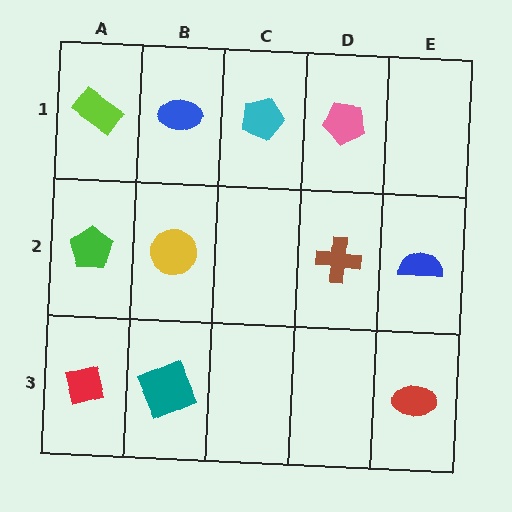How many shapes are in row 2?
4 shapes.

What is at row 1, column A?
A lime rectangle.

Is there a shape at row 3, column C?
No, that cell is empty.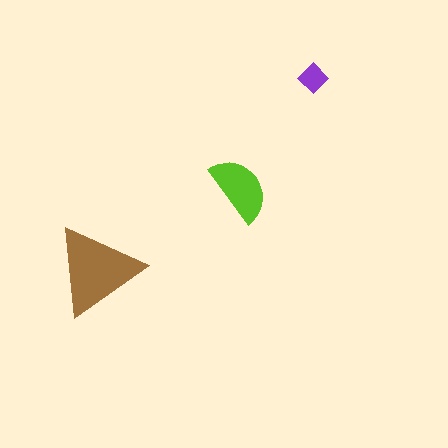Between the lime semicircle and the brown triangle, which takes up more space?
The brown triangle.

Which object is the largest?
The brown triangle.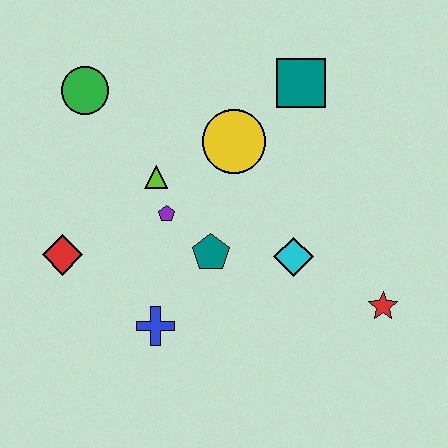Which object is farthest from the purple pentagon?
The red star is farthest from the purple pentagon.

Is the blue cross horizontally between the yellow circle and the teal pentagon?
No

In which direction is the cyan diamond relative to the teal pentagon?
The cyan diamond is to the right of the teal pentagon.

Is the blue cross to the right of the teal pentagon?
No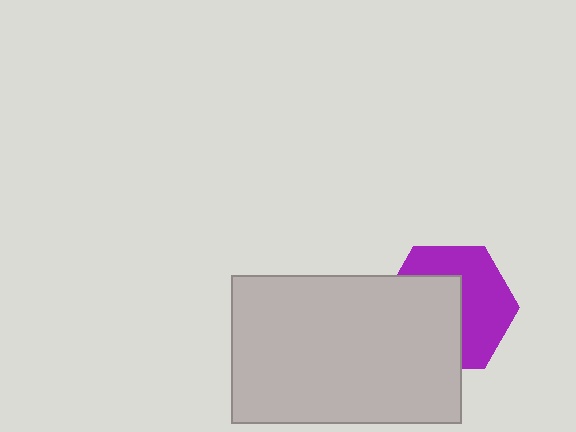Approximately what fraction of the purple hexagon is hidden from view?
Roughly 49% of the purple hexagon is hidden behind the light gray rectangle.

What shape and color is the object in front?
The object in front is a light gray rectangle.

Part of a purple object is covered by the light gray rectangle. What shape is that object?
It is a hexagon.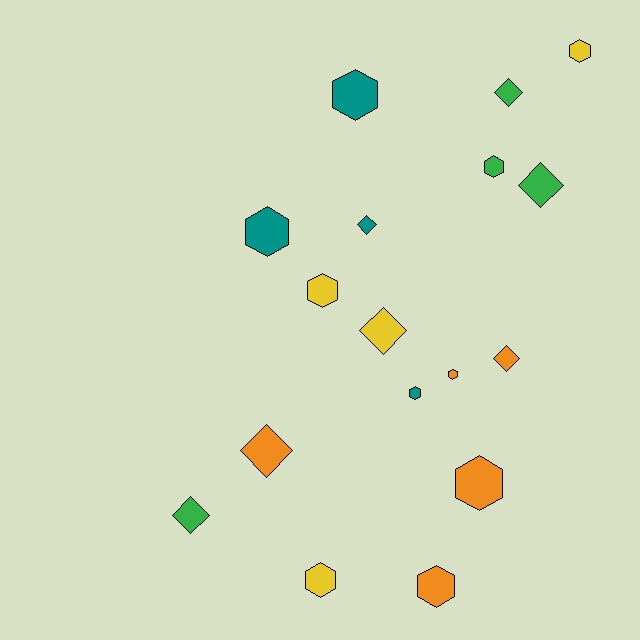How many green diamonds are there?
There are 3 green diamonds.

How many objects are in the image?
There are 17 objects.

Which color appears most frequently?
Orange, with 5 objects.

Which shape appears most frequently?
Hexagon, with 10 objects.